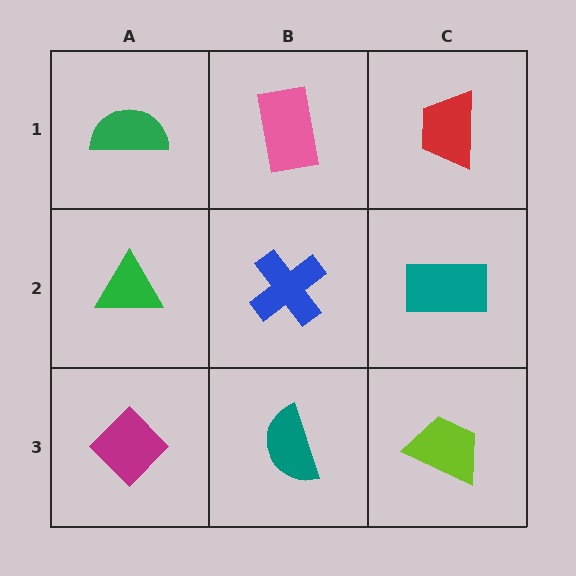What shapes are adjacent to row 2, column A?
A green semicircle (row 1, column A), a magenta diamond (row 3, column A), a blue cross (row 2, column B).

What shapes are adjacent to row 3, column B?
A blue cross (row 2, column B), a magenta diamond (row 3, column A), a lime trapezoid (row 3, column C).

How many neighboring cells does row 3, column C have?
2.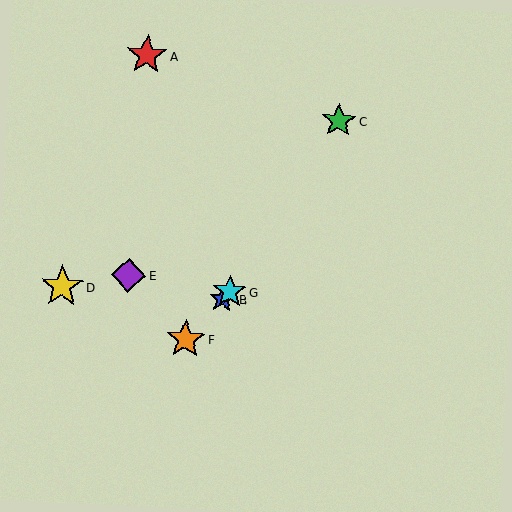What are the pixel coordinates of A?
Object A is at (147, 55).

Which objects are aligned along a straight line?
Objects B, F, G are aligned along a straight line.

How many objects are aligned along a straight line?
3 objects (B, F, G) are aligned along a straight line.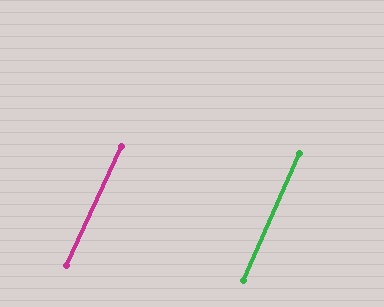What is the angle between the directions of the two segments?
Approximately 1 degree.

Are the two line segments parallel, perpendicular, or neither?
Parallel — their directions differ by only 1.1°.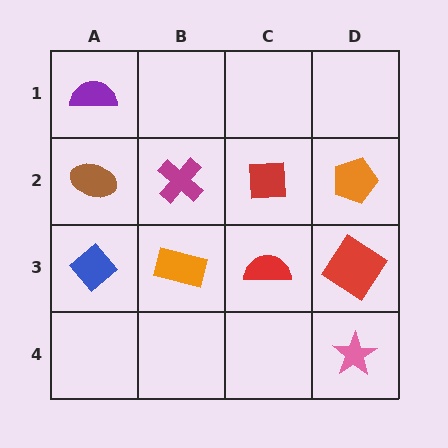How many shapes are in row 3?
4 shapes.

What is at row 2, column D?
An orange pentagon.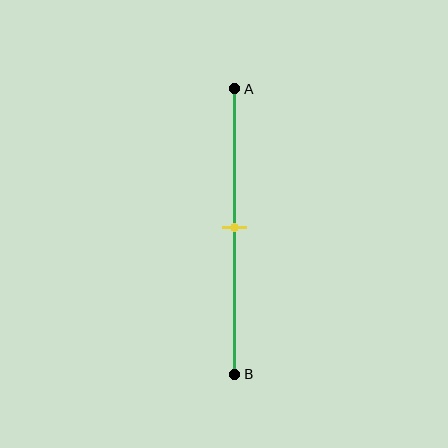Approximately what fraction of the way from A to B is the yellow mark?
The yellow mark is approximately 50% of the way from A to B.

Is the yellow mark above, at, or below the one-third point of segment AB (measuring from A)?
The yellow mark is below the one-third point of segment AB.